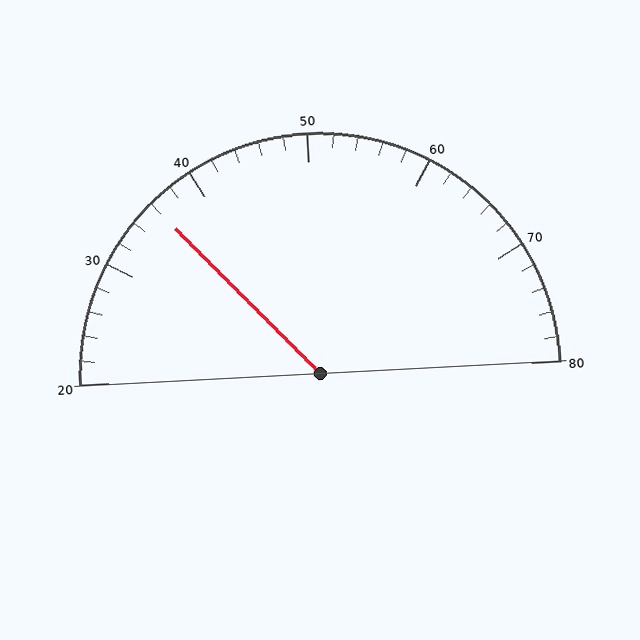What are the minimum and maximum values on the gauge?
The gauge ranges from 20 to 80.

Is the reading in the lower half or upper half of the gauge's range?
The reading is in the lower half of the range (20 to 80).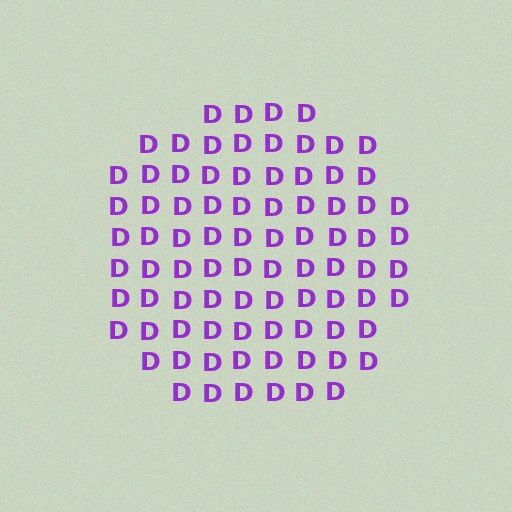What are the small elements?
The small elements are letter D's.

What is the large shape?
The large shape is a circle.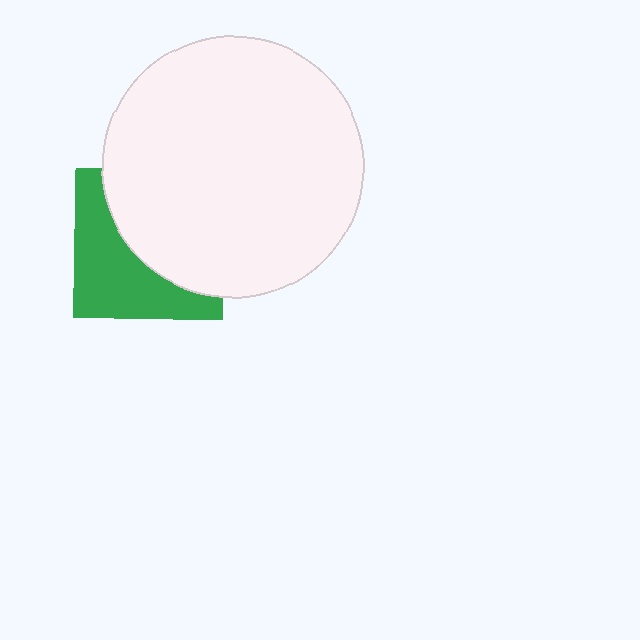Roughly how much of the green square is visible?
About half of it is visible (roughly 46%).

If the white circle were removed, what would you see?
You would see the complete green square.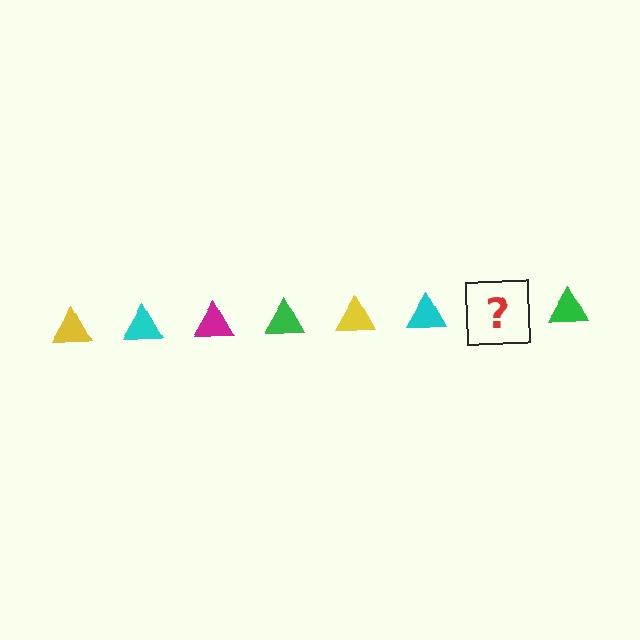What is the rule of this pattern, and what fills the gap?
The rule is that the pattern cycles through yellow, cyan, magenta, green triangles. The gap should be filled with a magenta triangle.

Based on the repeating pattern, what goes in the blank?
The blank should be a magenta triangle.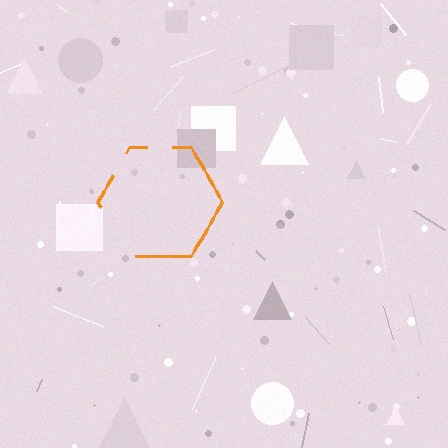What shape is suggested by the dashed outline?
The dashed outline suggests a hexagon.